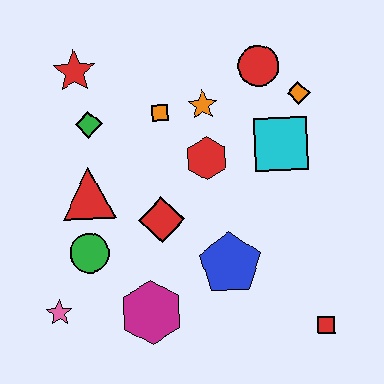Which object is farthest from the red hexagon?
The pink star is farthest from the red hexagon.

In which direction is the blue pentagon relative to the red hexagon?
The blue pentagon is below the red hexagon.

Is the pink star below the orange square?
Yes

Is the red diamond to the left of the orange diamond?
Yes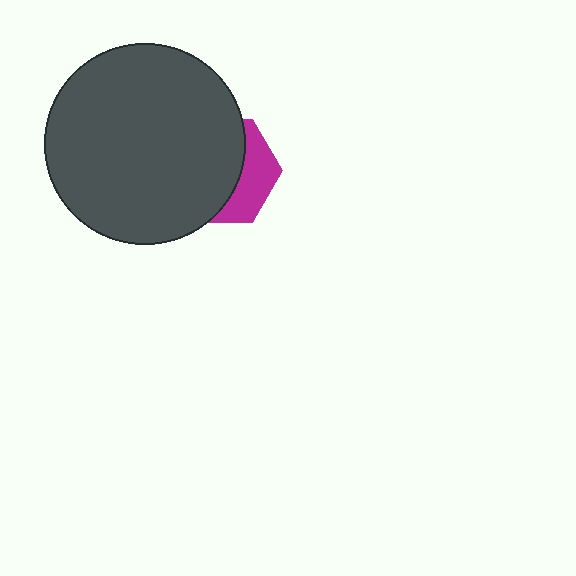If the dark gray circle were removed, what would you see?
You would see the complete magenta hexagon.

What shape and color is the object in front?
The object in front is a dark gray circle.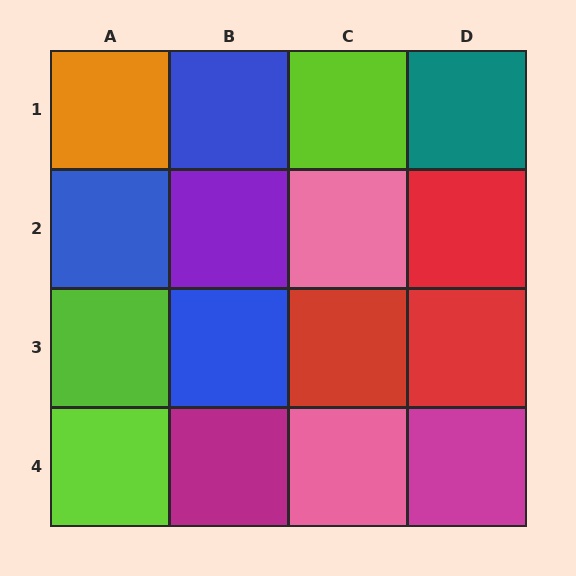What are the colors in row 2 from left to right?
Blue, purple, pink, red.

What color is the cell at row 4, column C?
Pink.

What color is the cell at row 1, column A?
Orange.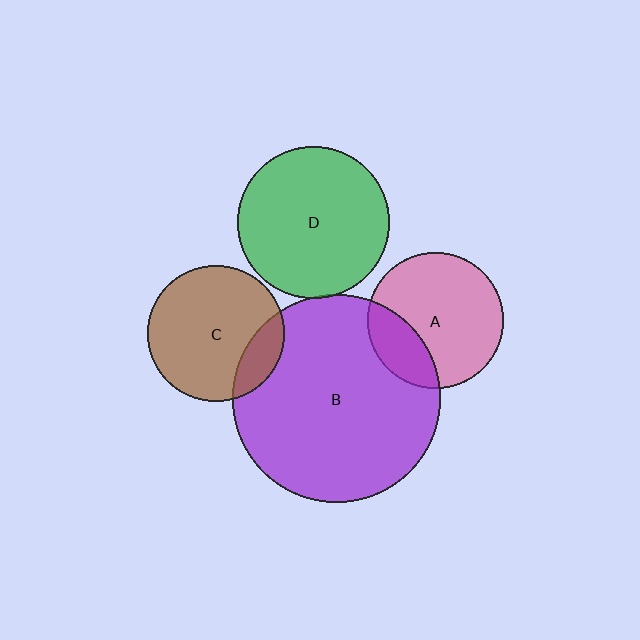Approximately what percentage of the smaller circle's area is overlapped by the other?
Approximately 15%.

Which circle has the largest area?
Circle B (purple).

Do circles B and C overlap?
Yes.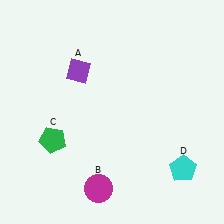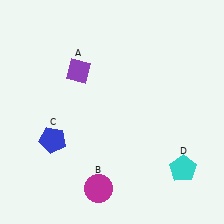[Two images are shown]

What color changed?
The pentagon (C) changed from green in Image 1 to blue in Image 2.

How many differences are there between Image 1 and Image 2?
There is 1 difference between the two images.